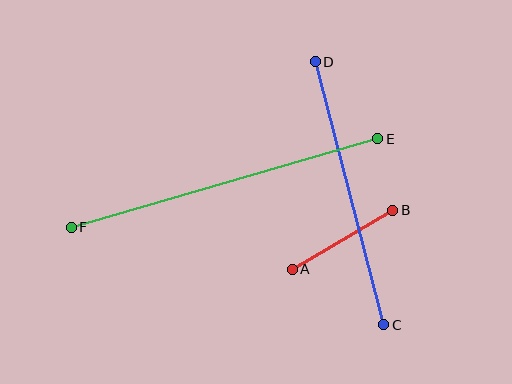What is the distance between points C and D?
The distance is approximately 272 pixels.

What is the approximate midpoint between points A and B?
The midpoint is at approximately (342, 240) pixels.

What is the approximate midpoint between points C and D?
The midpoint is at approximately (349, 193) pixels.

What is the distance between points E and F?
The distance is approximately 319 pixels.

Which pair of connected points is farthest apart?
Points E and F are farthest apart.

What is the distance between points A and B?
The distance is approximately 117 pixels.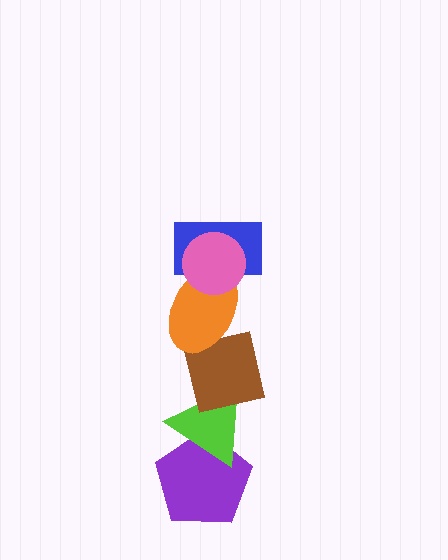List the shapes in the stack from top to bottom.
From top to bottom: the pink circle, the blue rectangle, the orange ellipse, the brown square, the lime triangle, the purple pentagon.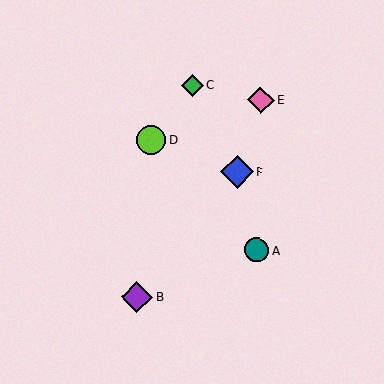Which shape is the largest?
The blue diamond (labeled F) is the largest.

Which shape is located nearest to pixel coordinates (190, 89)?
The green diamond (labeled C) at (192, 85) is nearest to that location.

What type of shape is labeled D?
Shape D is a lime circle.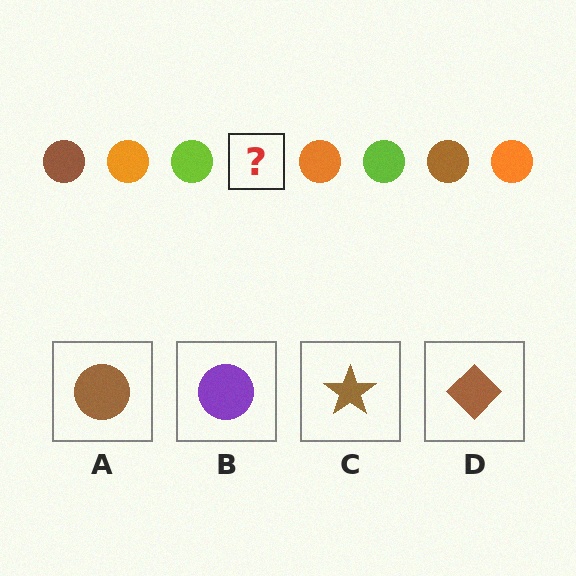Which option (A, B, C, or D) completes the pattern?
A.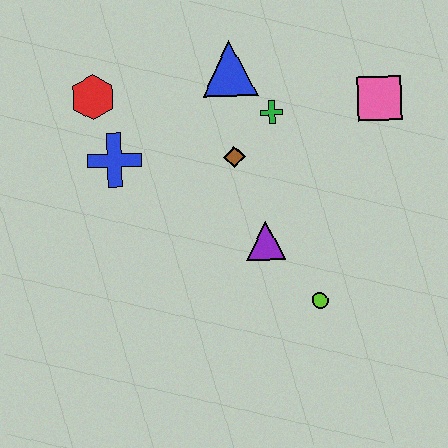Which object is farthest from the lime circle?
The red hexagon is farthest from the lime circle.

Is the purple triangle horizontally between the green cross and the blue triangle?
Yes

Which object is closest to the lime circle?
The purple triangle is closest to the lime circle.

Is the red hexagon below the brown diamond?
No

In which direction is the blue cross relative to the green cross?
The blue cross is to the left of the green cross.